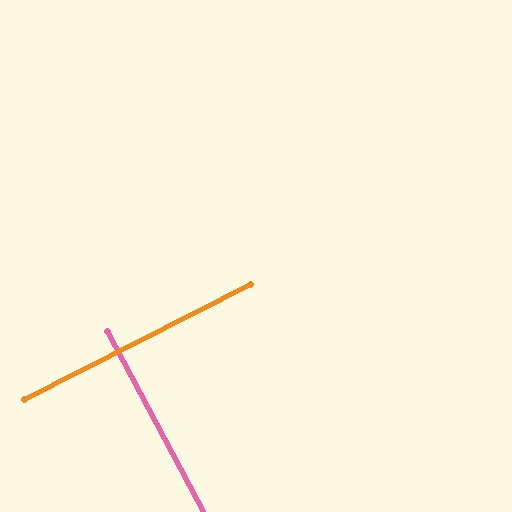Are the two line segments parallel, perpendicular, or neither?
Perpendicular — they meet at approximately 89°.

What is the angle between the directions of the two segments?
Approximately 89 degrees.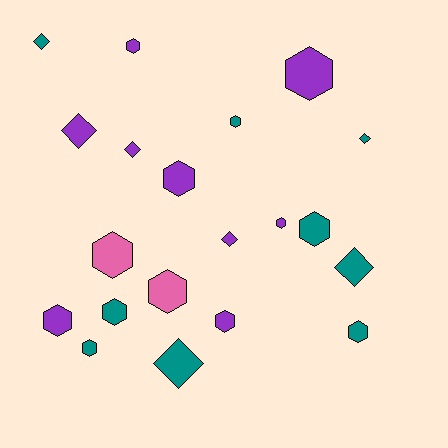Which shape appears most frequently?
Hexagon, with 13 objects.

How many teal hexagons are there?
There are 5 teal hexagons.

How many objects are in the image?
There are 20 objects.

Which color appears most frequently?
Purple, with 9 objects.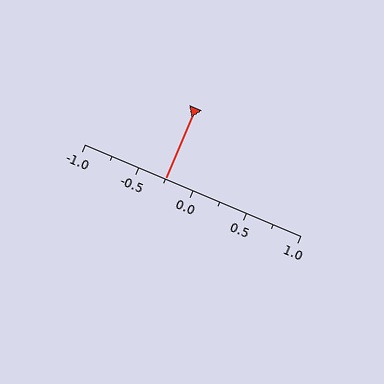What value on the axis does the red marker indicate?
The marker indicates approximately -0.25.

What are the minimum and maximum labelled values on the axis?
The axis runs from -1.0 to 1.0.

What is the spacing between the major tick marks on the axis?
The major ticks are spaced 0.5 apart.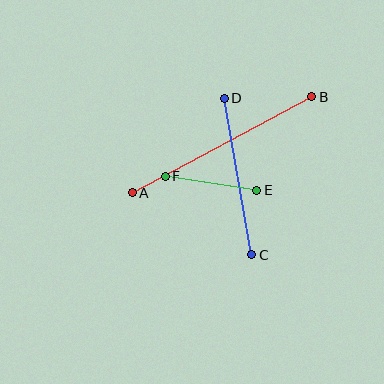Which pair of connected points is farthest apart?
Points A and B are farthest apart.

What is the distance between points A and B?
The distance is approximately 203 pixels.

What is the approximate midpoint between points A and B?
The midpoint is at approximately (222, 145) pixels.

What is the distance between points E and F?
The distance is approximately 93 pixels.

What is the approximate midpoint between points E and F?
The midpoint is at approximately (211, 183) pixels.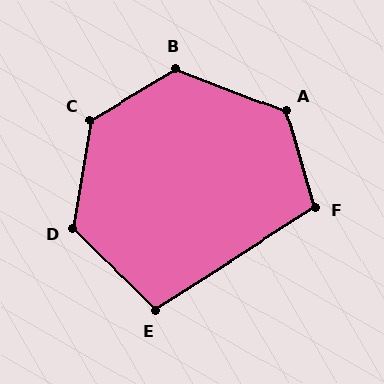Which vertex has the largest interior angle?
C, at approximately 130 degrees.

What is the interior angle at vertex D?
Approximately 126 degrees (obtuse).